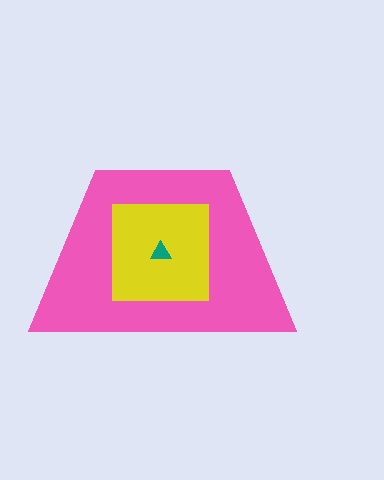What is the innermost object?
The teal triangle.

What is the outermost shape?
The pink trapezoid.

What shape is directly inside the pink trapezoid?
The yellow square.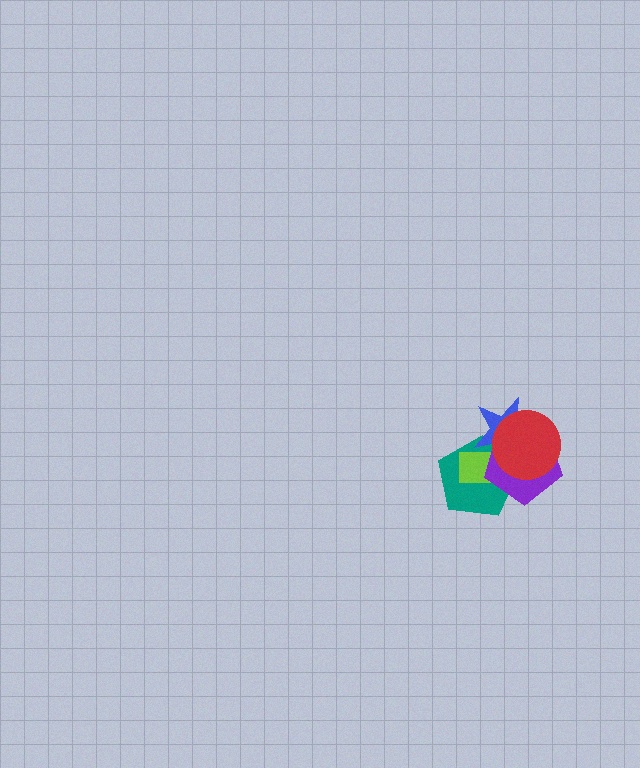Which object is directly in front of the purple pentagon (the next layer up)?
The blue star is directly in front of the purple pentagon.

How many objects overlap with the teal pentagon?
4 objects overlap with the teal pentagon.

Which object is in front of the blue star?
The red circle is in front of the blue star.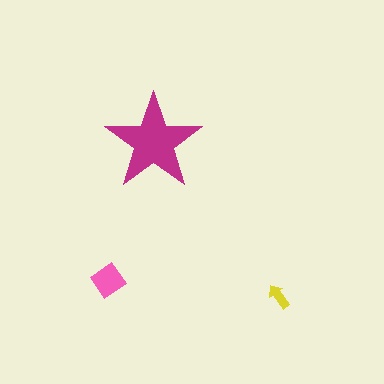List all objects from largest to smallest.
The magenta star, the pink diamond, the yellow arrow.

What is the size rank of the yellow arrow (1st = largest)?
3rd.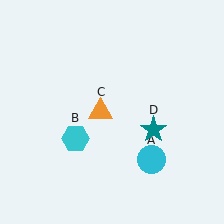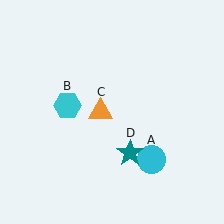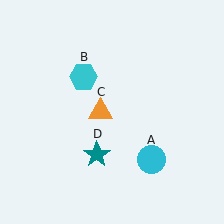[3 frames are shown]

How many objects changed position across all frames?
2 objects changed position: cyan hexagon (object B), teal star (object D).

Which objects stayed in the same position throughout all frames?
Cyan circle (object A) and orange triangle (object C) remained stationary.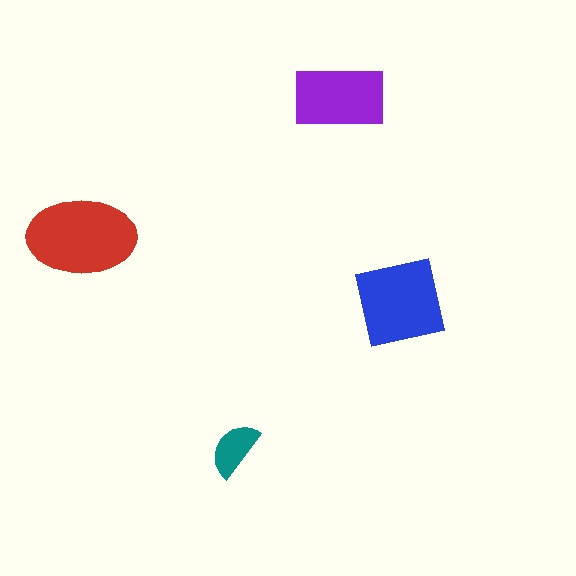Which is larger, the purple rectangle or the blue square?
The blue square.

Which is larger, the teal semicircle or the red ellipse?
The red ellipse.